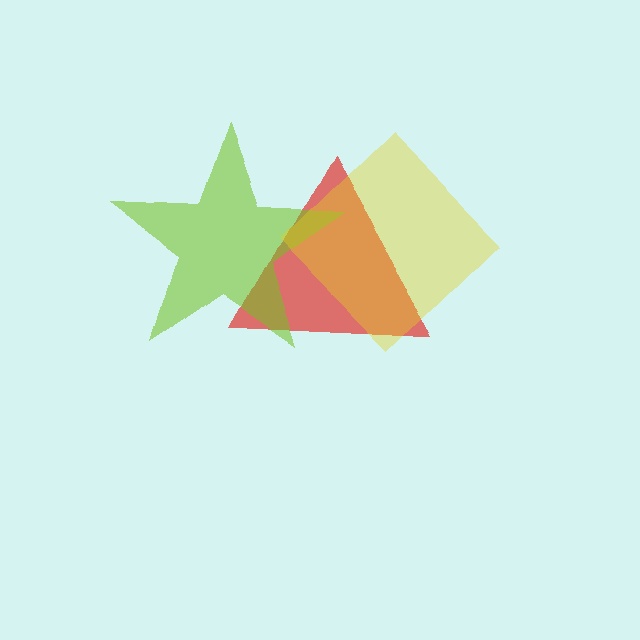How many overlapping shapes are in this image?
There are 3 overlapping shapes in the image.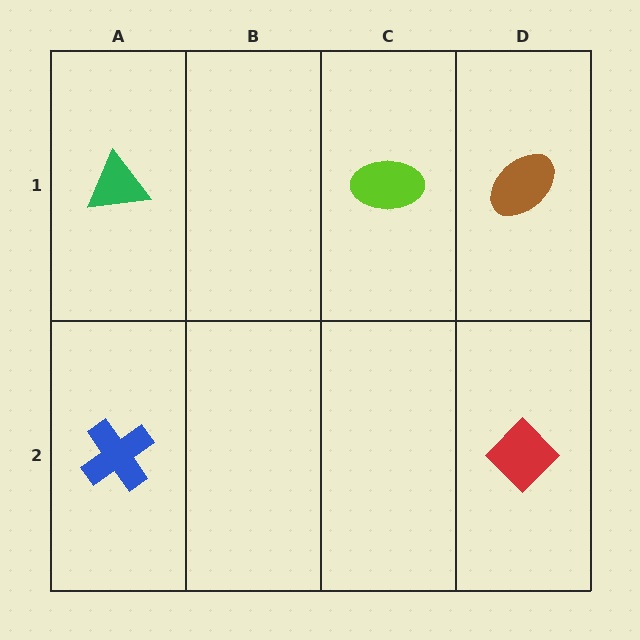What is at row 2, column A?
A blue cross.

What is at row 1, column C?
A lime ellipse.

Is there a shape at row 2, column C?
No, that cell is empty.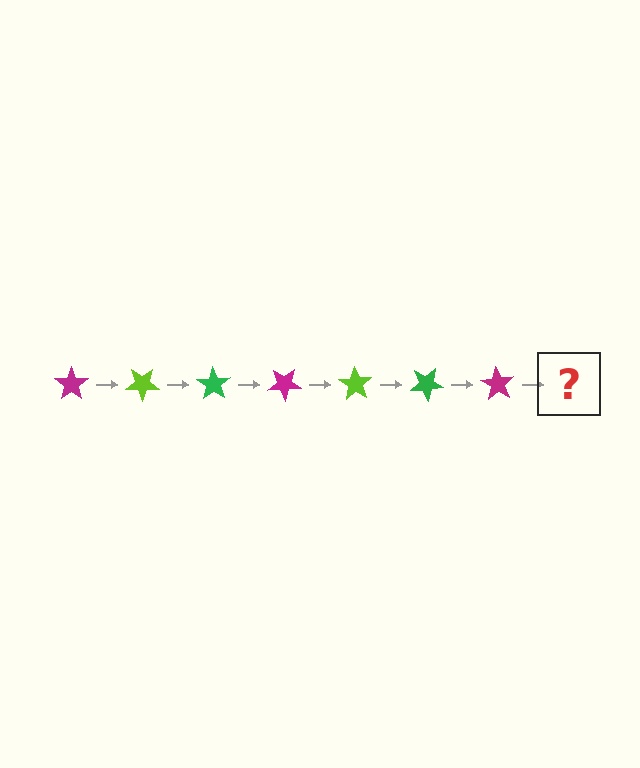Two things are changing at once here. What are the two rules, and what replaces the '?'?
The two rules are that it rotates 35 degrees each step and the color cycles through magenta, lime, and green. The '?' should be a lime star, rotated 245 degrees from the start.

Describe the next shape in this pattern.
It should be a lime star, rotated 245 degrees from the start.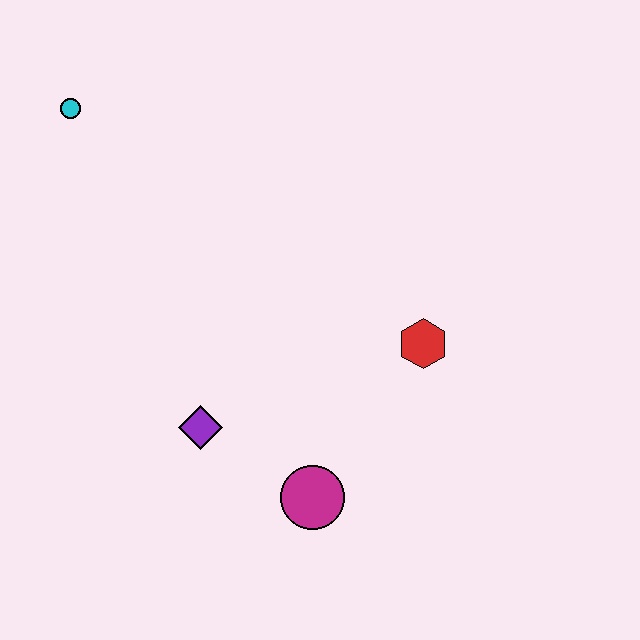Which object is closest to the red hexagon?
The magenta circle is closest to the red hexagon.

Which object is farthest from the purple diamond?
The cyan circle is farthest from the purple diamond.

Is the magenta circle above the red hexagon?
No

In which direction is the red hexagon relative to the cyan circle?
The red hexagon is to the right of the cyan circle.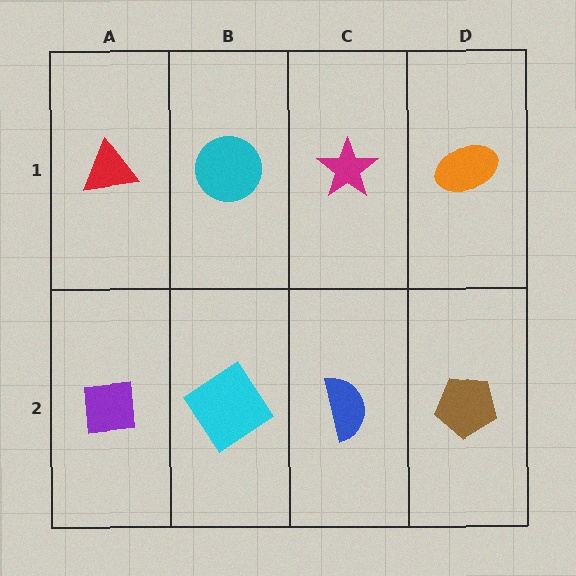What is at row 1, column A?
A red triangle.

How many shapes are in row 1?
4 shapes.